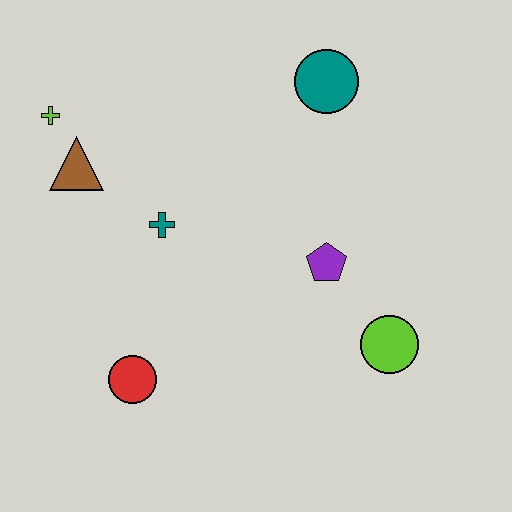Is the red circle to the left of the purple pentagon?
Yes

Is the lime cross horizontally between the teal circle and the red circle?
No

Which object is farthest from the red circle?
The teal circle is farthest from the red circle.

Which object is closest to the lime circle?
The purple pentagon is closest to the lime circle.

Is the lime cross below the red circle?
No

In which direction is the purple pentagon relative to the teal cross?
The purple pentagon is to the right of the teal cross.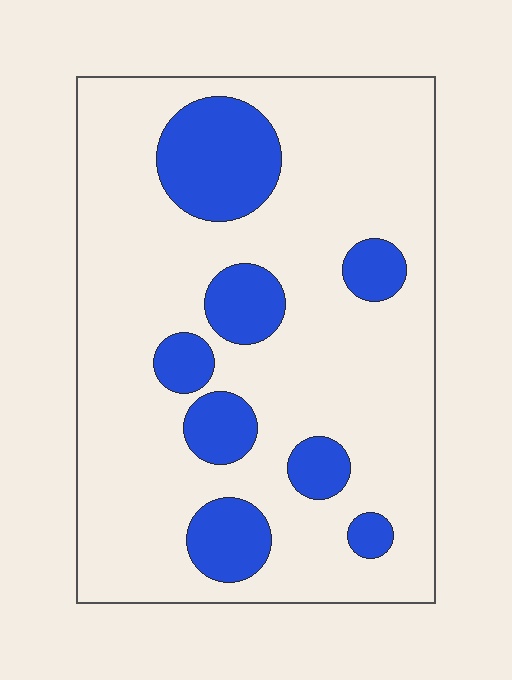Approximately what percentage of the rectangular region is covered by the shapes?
Approximately 20%.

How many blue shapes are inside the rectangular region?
8.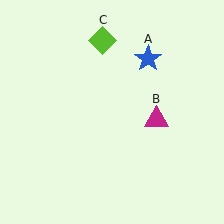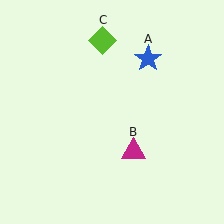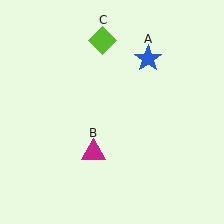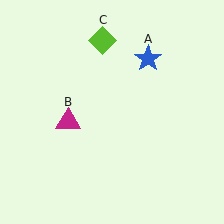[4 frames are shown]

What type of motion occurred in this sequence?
The magenta triangle (object B) rotated clockwise around the center of the scene.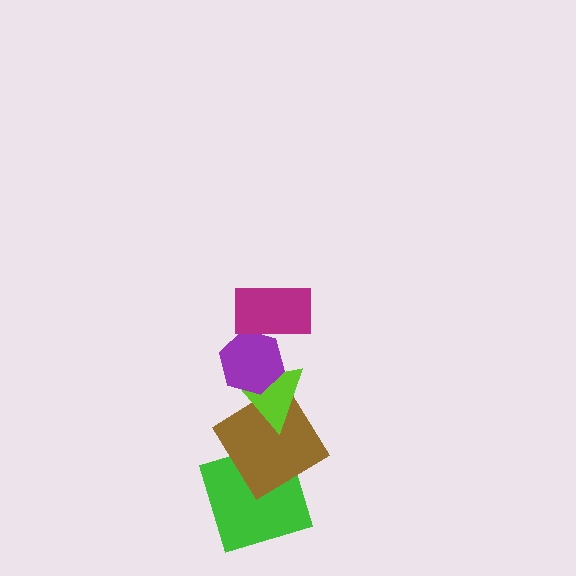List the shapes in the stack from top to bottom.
From top to bottom: the magenta rectangle, the purple hexagon, the lime triangle, the brown diamond, the green square.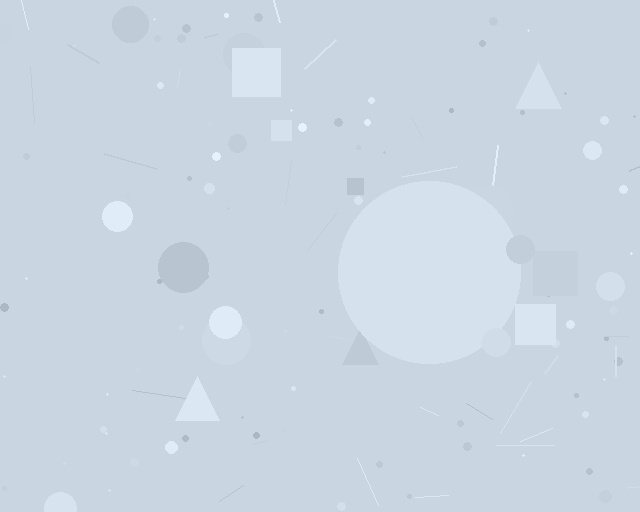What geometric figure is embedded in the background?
A circle is embedded in the background.